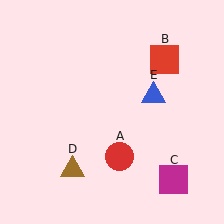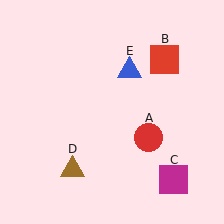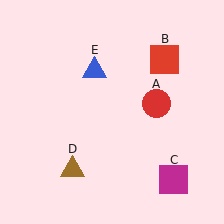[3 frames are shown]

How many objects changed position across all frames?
2 objects changed position: red circle (object A), blue triangle (object E).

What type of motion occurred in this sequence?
The red circle (object A), blue triangle (object E) rotated counterclockwise around the center of the scene.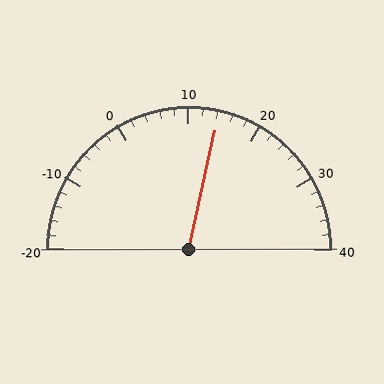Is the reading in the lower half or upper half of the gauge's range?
The reading is in the upper half of the range (-20 to 40).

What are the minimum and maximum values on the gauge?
The gauge ranges from -20 to 40.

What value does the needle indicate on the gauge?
The needle indicates approximately 14.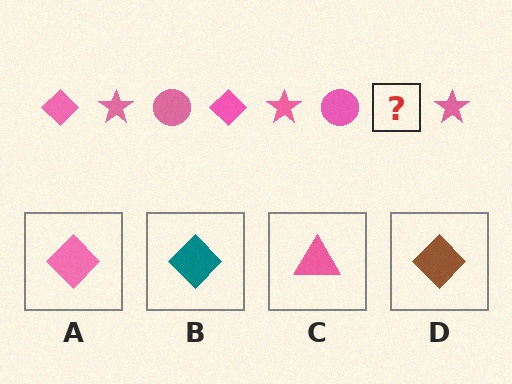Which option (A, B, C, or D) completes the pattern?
A.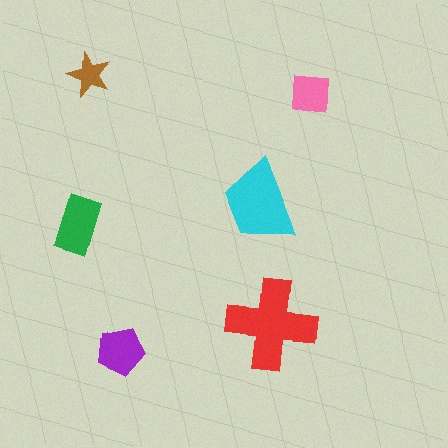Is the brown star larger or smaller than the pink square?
Smaller.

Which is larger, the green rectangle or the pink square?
The green rectangle.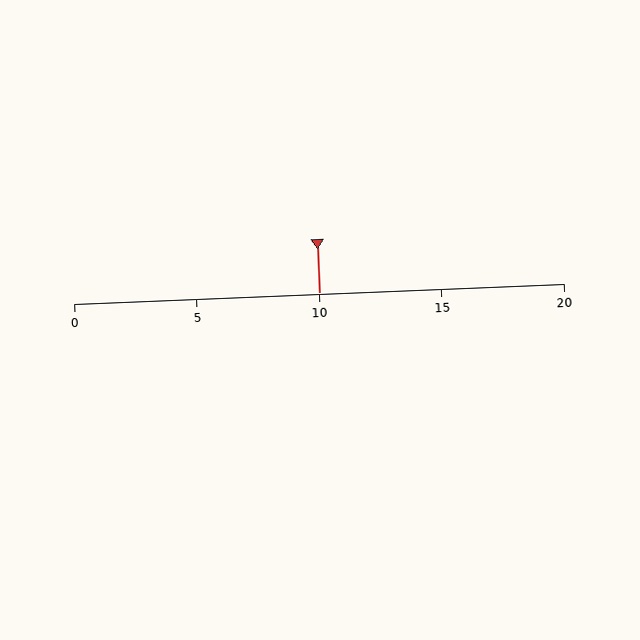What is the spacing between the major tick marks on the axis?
The major ticks are spaced 5 apart.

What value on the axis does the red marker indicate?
The marker indicates approximately 10.